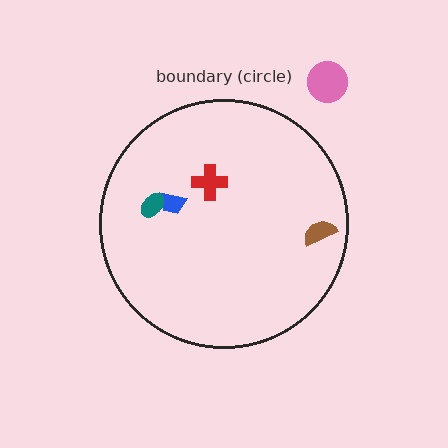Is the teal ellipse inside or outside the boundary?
Inside.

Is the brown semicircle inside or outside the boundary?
Inside.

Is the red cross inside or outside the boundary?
Inside.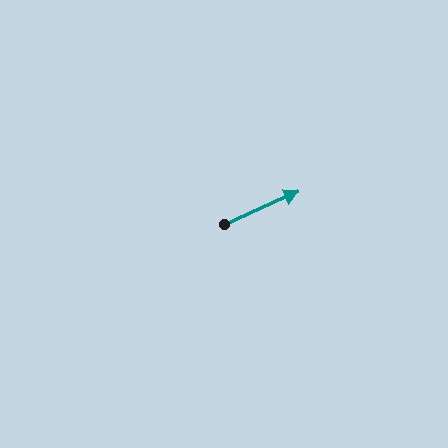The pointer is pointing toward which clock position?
Roughly 2 o'clock.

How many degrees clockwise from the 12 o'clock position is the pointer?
Approximately 66 degrees.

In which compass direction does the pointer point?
Northeast.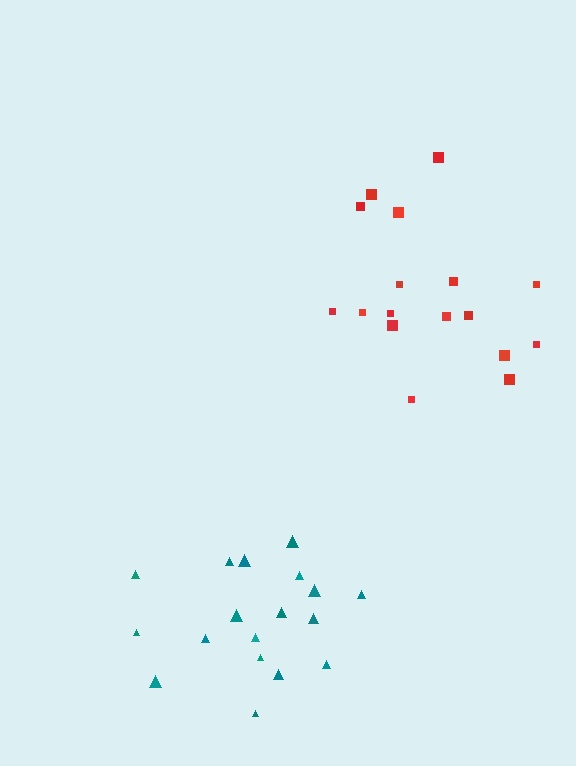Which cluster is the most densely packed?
Teal.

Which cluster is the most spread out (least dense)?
Red.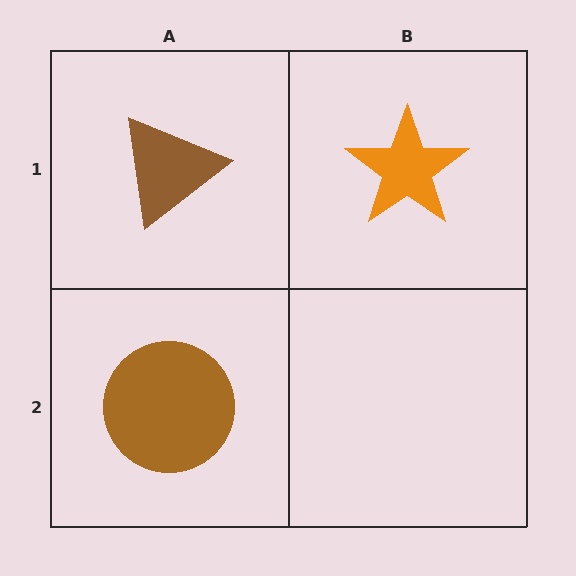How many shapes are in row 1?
2 shapes.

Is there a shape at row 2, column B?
No, that cell is empty.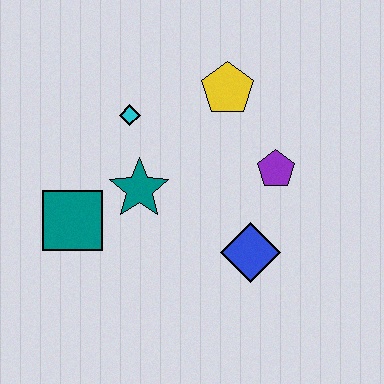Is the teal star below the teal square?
No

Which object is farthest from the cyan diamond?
The blue diamond is farthest from the cyan diamond.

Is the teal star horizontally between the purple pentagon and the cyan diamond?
Yes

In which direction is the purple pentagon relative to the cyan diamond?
The purple pentagon is to the right of the cyan diamond.